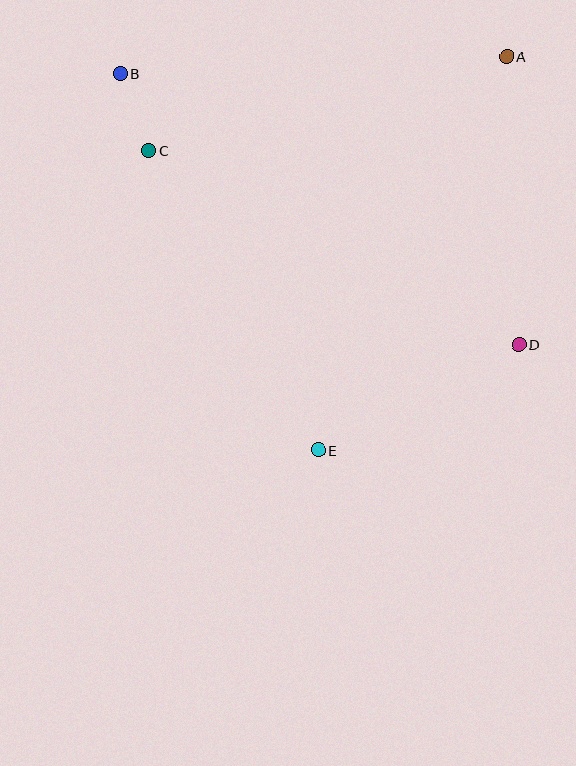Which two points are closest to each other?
Points B and C are closest to each other.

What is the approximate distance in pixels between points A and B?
The distance between A and B is approximately 386 pixels.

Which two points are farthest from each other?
Points B and D are farthest from each other.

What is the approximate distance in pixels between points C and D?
The distance between C and D is approximately 418 pixels.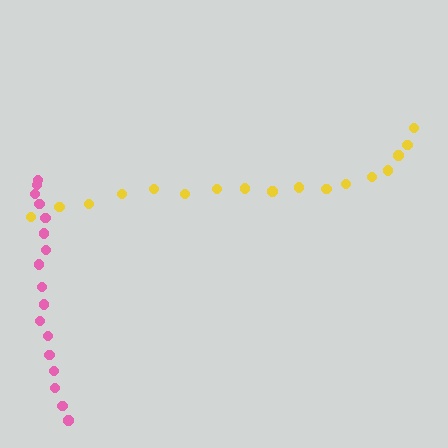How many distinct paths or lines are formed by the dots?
There are 2 distinct paths.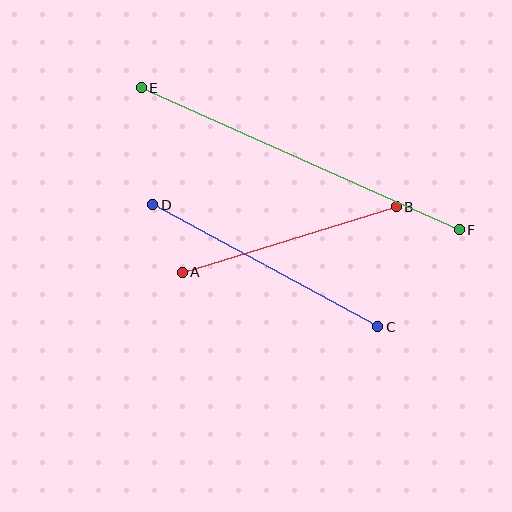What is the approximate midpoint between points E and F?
The midpoint is at approximately (300, 159) pixels.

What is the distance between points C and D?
The distance is approximately 256 pixels.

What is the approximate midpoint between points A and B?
The midpoint is at approximately (289, 239) pixels.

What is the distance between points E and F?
The distance is approximately 348 pixels.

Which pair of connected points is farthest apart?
Points E and F are farthest apart.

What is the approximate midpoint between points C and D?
The midpoint is at approximately (265, 266) pixels.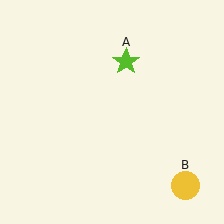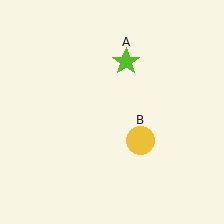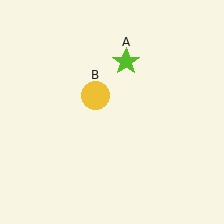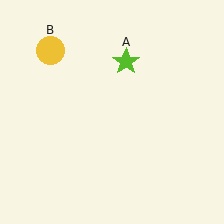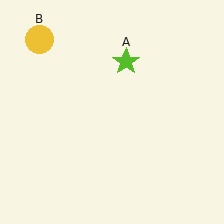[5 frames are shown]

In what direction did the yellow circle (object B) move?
The yellow circle (object B) moved up and to the left.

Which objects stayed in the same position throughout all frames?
Lime star (object A) remained stationary.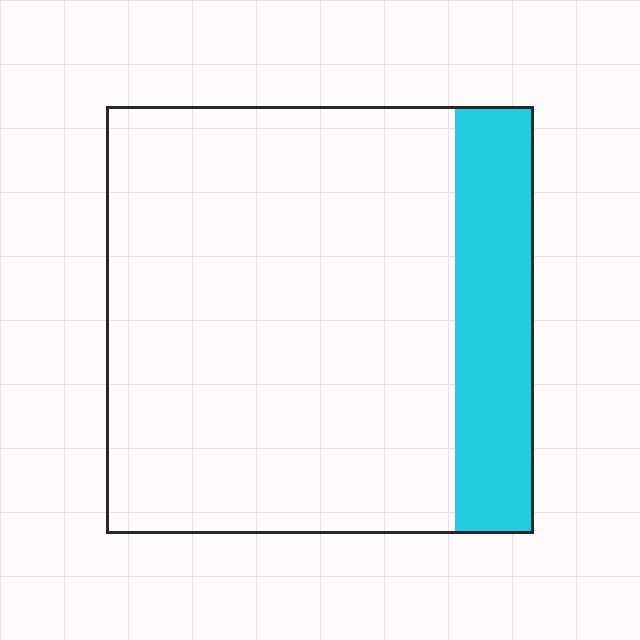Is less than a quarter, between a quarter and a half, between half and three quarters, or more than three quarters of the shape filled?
Less than a quarter.